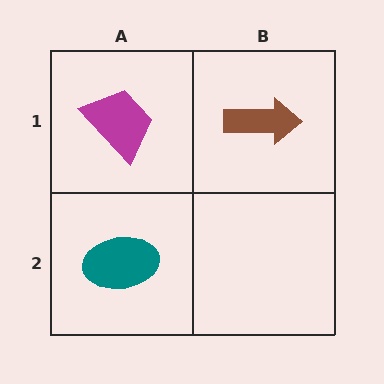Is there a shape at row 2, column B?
No, that cell is empty.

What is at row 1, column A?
A magenta trapezoid.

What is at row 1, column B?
A brown arrow.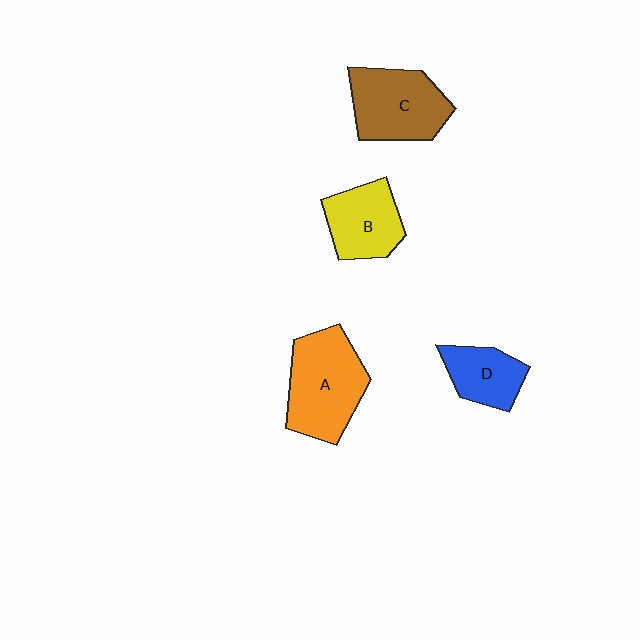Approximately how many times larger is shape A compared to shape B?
Approximately 1.4 times.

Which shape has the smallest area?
Shape D (blue).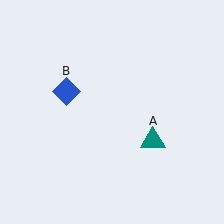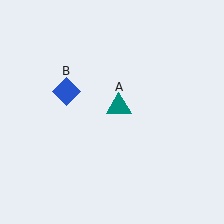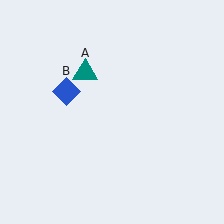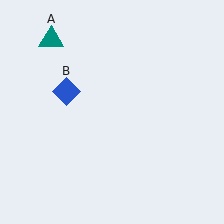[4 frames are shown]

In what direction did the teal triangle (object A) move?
The teal triangle (object A) moved up and to the left.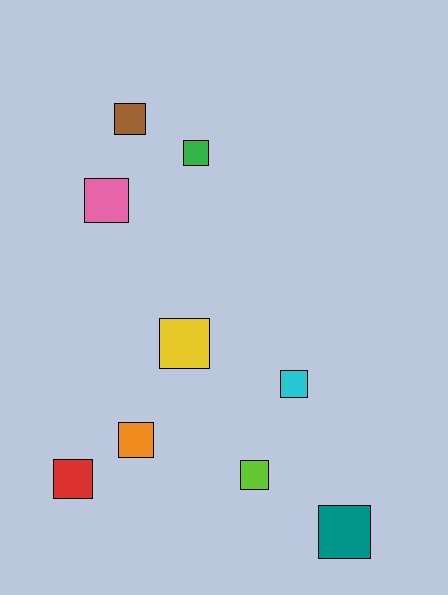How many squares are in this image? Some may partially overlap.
There are 9 squares.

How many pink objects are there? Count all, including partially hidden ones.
There is 1 pink object.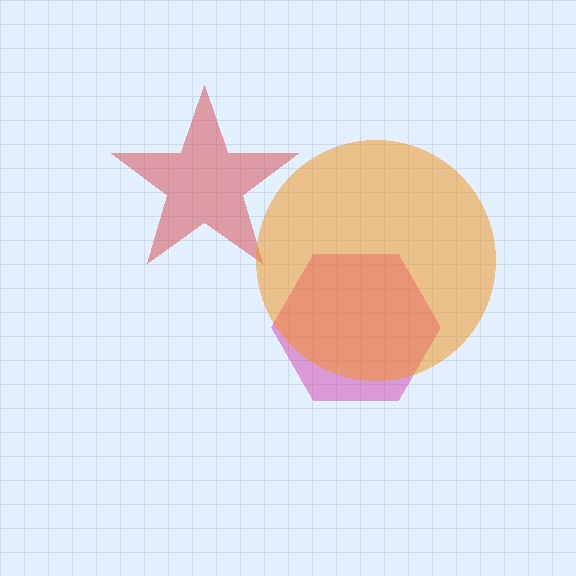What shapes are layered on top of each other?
The layered shapes are: a red star, a magenta hexagon, an orange circle.